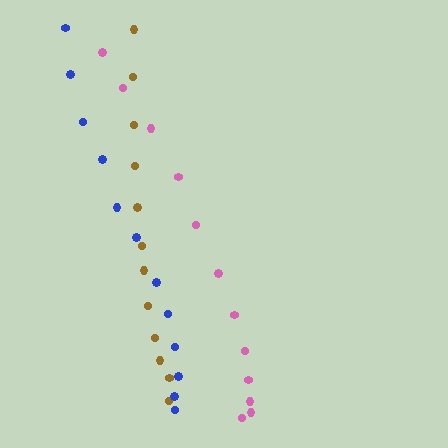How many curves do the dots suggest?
There are 3 distinct paths.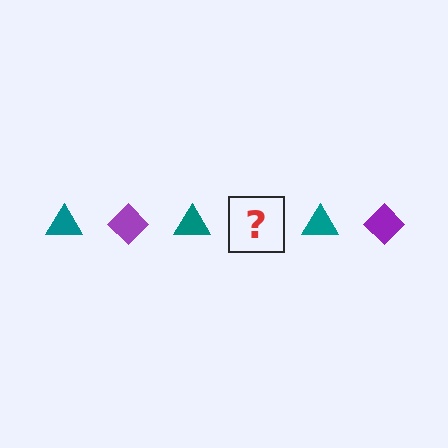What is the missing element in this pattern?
The missing element is a purple diamond.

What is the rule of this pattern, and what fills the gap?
The rule is that the pattern alternates between teal triangle and purple diamond. The gap should be filled with a purple diamond.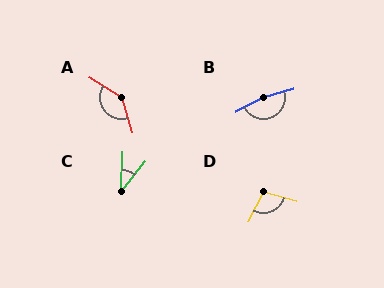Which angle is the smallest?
C, at approximately 36 degrees.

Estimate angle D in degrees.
Approximately 101 degrees.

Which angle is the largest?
B, at approximately 167 degrees.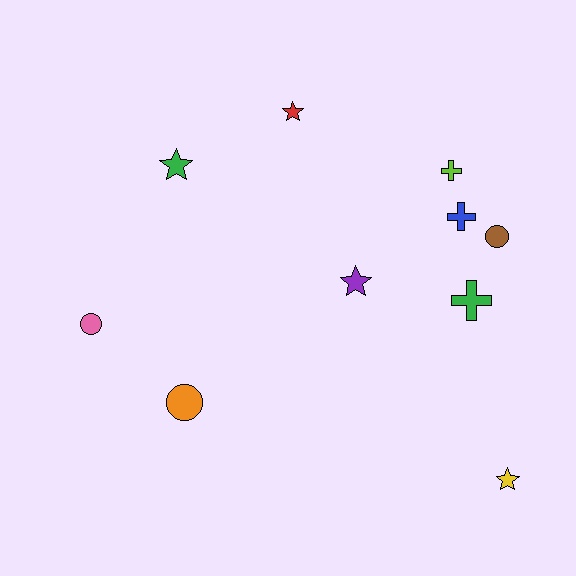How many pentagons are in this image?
There are no pentagons.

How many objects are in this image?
There are 10 objects.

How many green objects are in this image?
There are 2 green objects.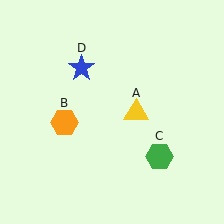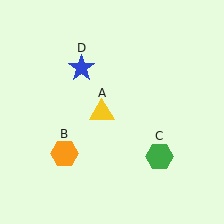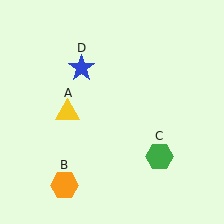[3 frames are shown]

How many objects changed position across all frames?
2 objects changed position: yellow triangle (object A), orange hexagon (object B).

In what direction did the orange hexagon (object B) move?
The orange hexagon (object B) moved down.